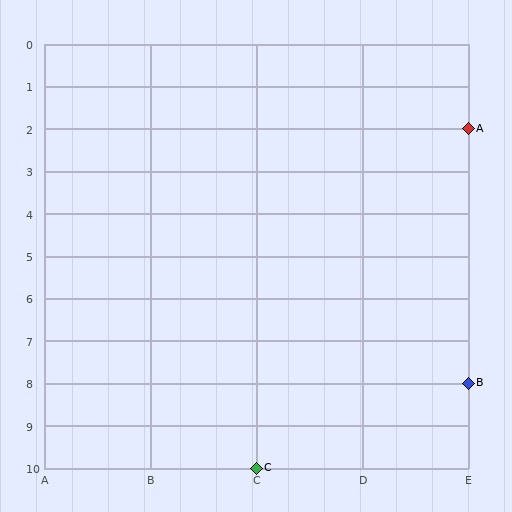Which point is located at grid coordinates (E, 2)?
Point A is at (E, 2).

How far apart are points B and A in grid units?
Points B and A are 6 rows apart.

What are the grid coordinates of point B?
Point B is at grid coordinates (E, 8).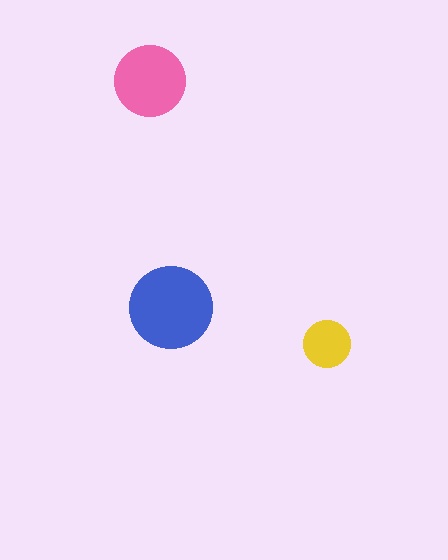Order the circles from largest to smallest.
the blue one, the pink one, the yellow one.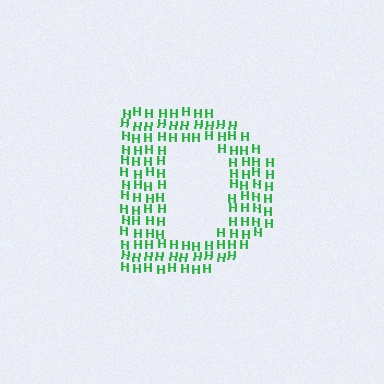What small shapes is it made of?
It is made of small letter H's.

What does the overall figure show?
The overall figure shows the letter D.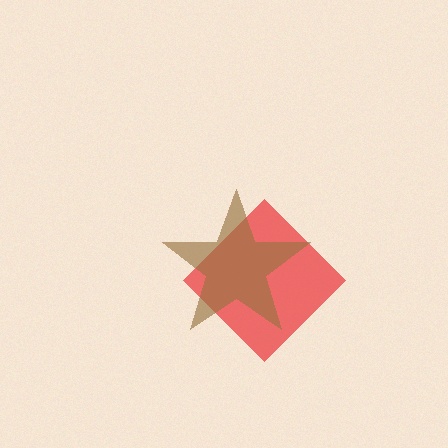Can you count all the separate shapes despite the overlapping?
Yes, there are 2 separate shapes.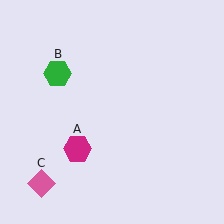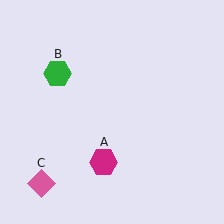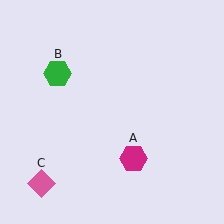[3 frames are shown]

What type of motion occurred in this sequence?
The magenta hexagon (object A) rotated counterclockwise around the center of the scene.